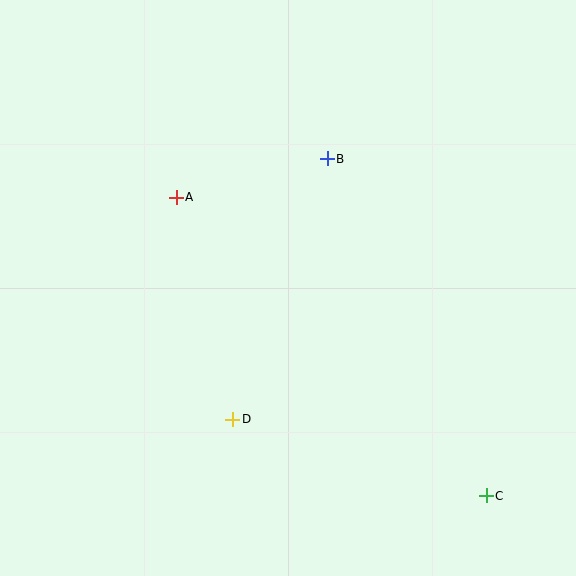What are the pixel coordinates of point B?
Point B is at (327, 159).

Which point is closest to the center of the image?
Point B at (327, 159) is closest to the center.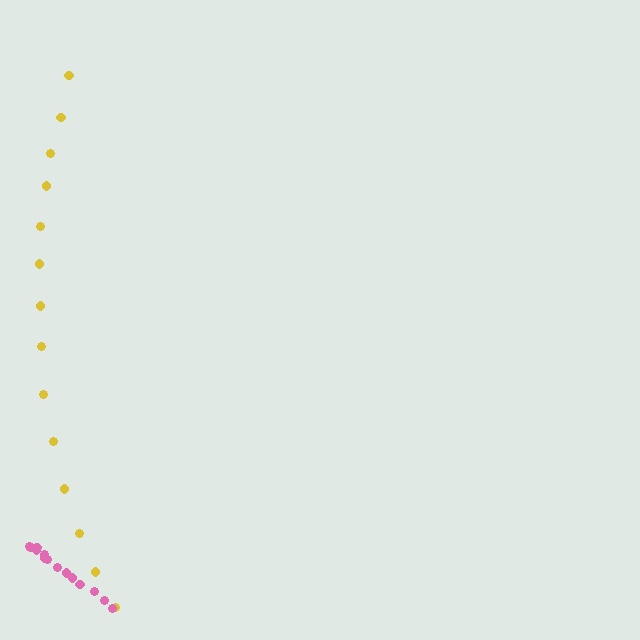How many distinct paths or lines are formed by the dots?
There are 2 distinct paths.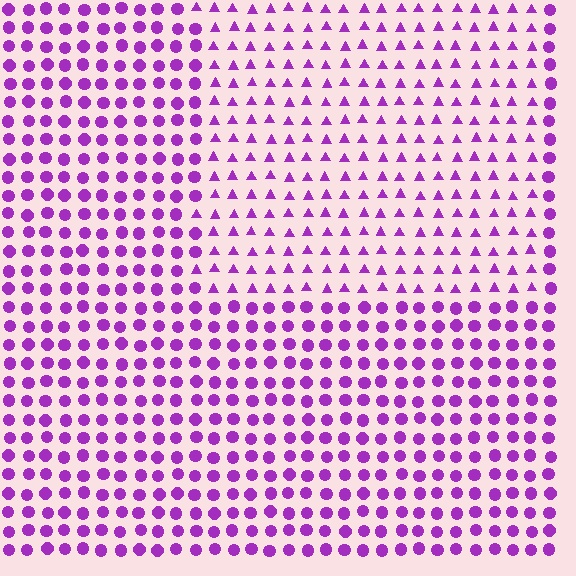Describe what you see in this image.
The image is filled with small purple elements arranged in a uniform grid. A rectangle-shaped region contains triangles, while the surrounding area contains circles. The boundary is defined purely by the change in element shape.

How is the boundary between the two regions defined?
The boundary is defined by a change in element shape: triangles inside vs. circles outside. All elements share the same color and spacing.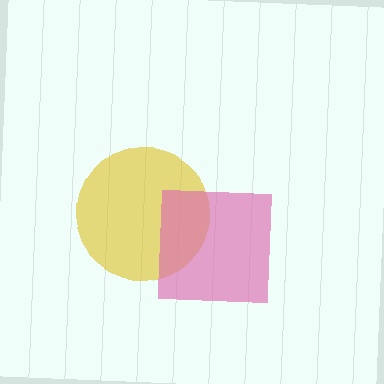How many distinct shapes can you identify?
There are 2 distinct shapes: a yellow circle, a pink square.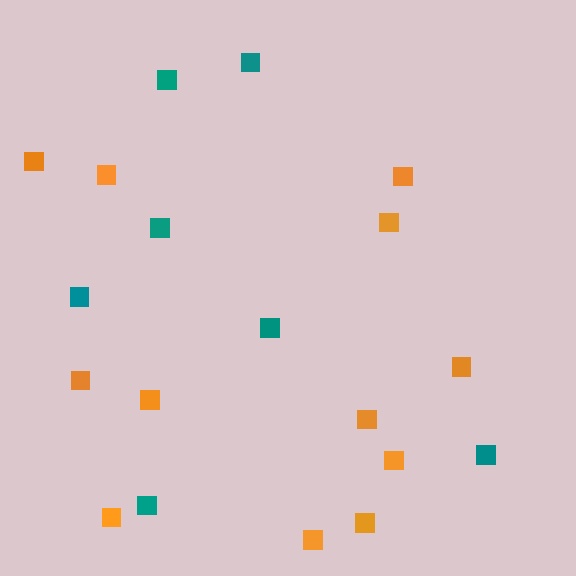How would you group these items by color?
There are 2 groups: one group of teal squares (7) and one group of orange squares (12).